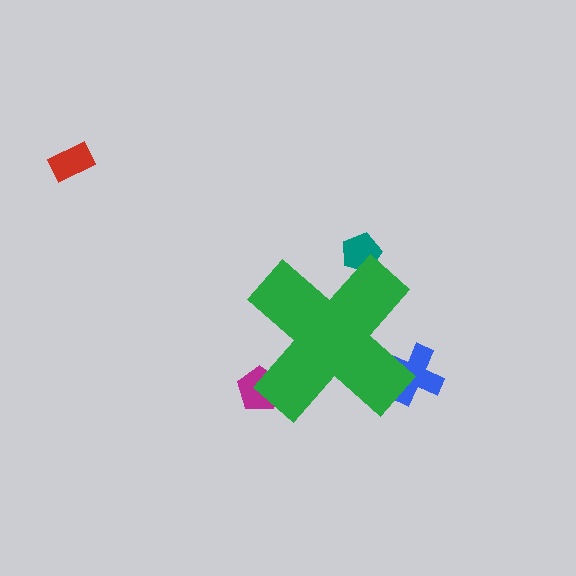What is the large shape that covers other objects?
A green cross.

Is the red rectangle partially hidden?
No, the red rectangle is fully visible.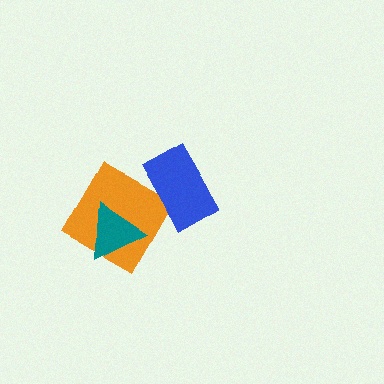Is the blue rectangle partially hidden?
No, no other shape covers it.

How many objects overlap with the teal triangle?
1 object overlaps with the teal triangle.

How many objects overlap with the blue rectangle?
1 object overlaps with the blue rectangle.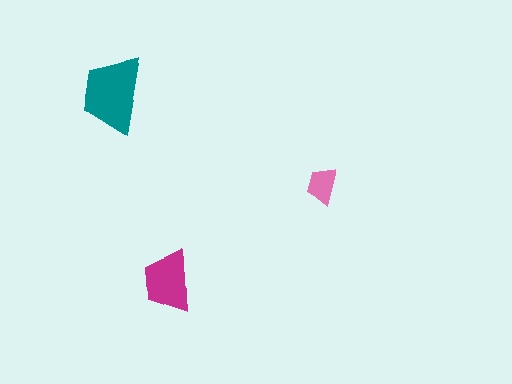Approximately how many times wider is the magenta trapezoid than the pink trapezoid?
About 1.5 times wider.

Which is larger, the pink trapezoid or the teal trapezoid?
The teal one.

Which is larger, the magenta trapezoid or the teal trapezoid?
The teal one.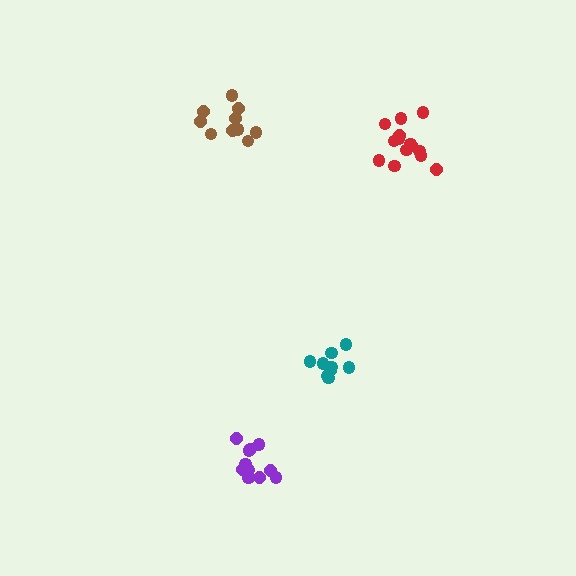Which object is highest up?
The brown cluster is topmost.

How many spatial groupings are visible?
There are 4 spatial groupings.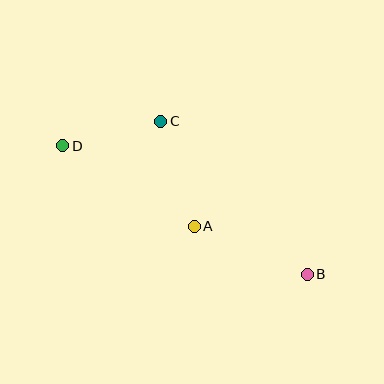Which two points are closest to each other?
Points C and D are closest to each other.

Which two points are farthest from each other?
Points B and D are farthest from each other.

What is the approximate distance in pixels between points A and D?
The distance between A and D is approximately 154 pixels.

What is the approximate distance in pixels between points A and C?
The distance between A and C is approximately 110 pixels.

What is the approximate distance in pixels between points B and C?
The distance between B and C is approximately 212 pixels.